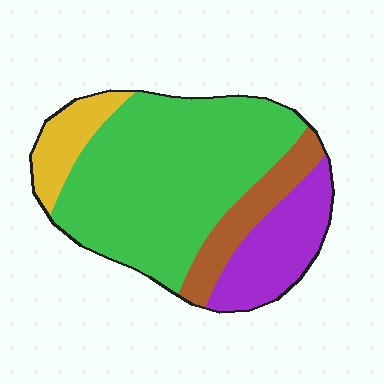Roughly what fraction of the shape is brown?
Brown covers about 15% of the shape.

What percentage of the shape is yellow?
Yellow takes up about one tenth (1/10) of the shape.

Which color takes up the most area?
Green, at roughly 60%.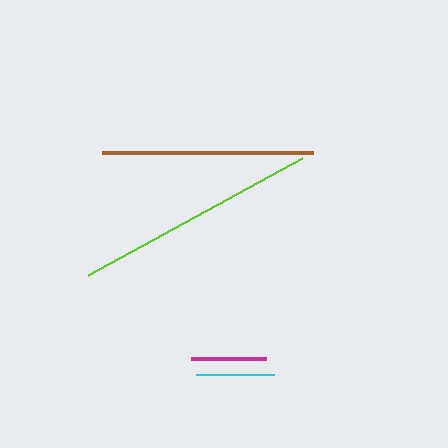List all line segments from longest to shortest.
From longest to shortest: lime, brown, cyan, magenta.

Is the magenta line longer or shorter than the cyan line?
The cyan line is longer than the magenta line.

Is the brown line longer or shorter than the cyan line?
The brown line is longer than the cyan line.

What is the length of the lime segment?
The lime segment is approximately 245 pixels long.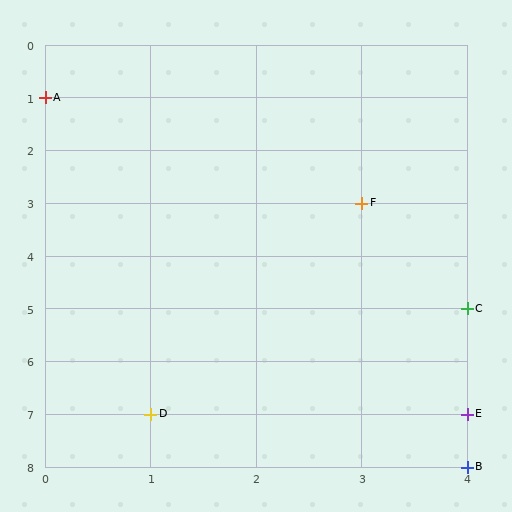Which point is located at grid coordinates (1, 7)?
Point D is at (1, 7).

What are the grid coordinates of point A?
Point A is at grid coordinates (0, 1).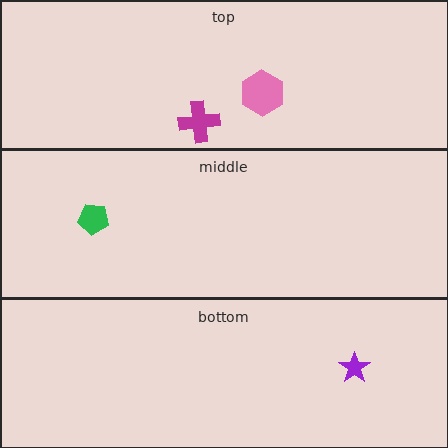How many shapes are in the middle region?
1.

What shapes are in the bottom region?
The purple star.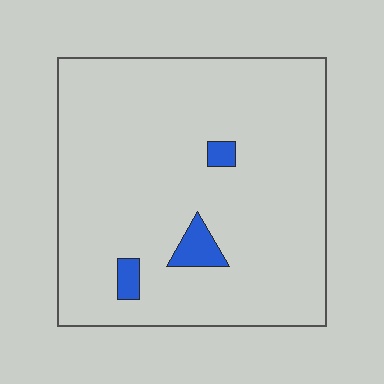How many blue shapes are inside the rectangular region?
3.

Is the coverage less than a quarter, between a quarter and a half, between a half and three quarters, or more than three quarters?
Less than a quarter.